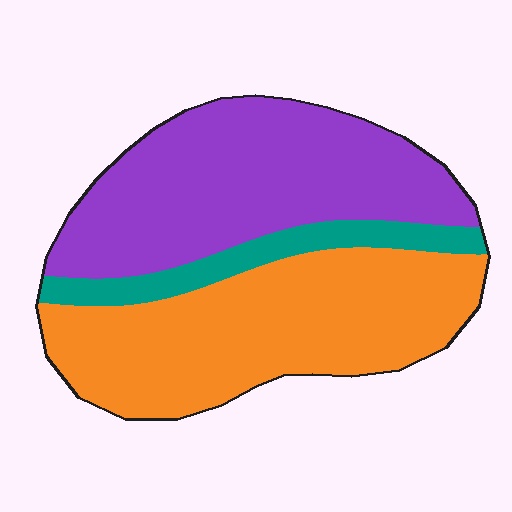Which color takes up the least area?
Teal, at roughly 10%.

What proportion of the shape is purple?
Purple covers 43% of the shape.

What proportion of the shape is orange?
Orange covers roughly 45% of the shape.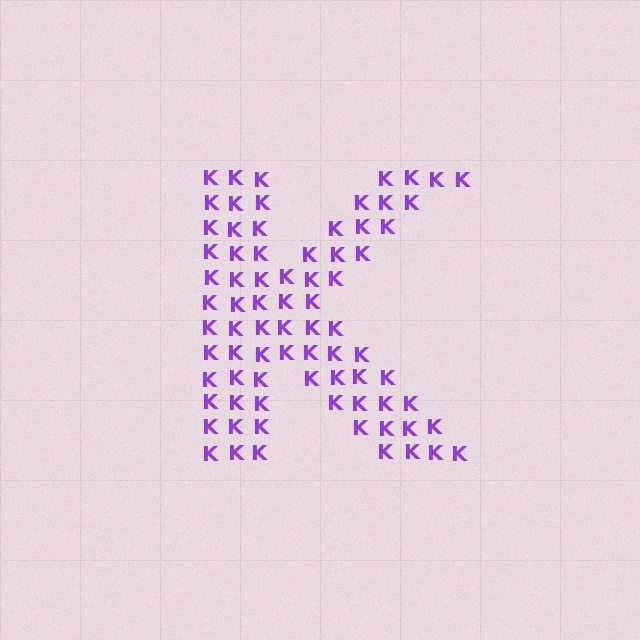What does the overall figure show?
The overall figure shows the letter K.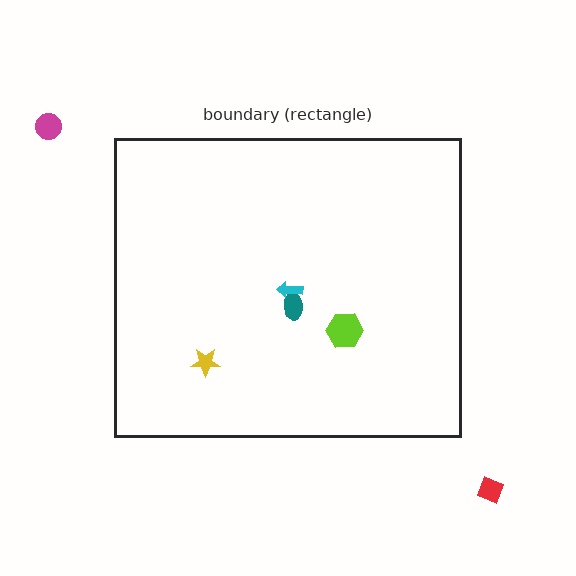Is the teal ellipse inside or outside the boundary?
Inside.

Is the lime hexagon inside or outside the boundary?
Inside.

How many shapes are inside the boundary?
4 inside, 2 outside.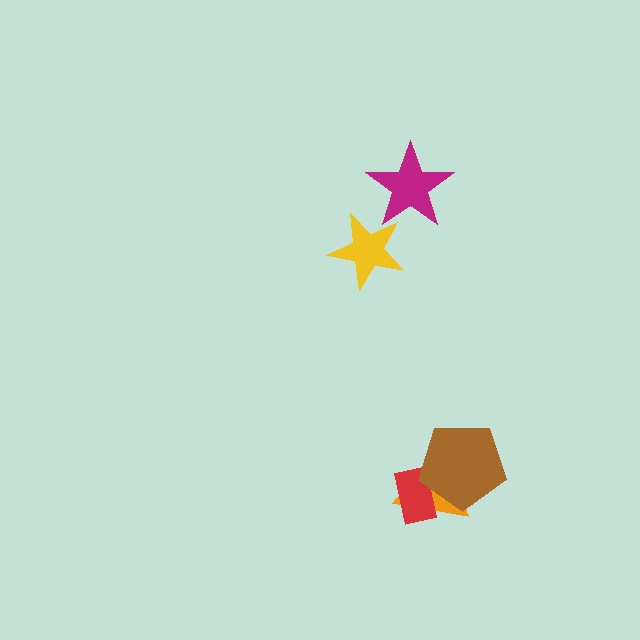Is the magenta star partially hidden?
Yes, it is partially covered by another shape.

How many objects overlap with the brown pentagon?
2 objects overlap with the brown pentagon.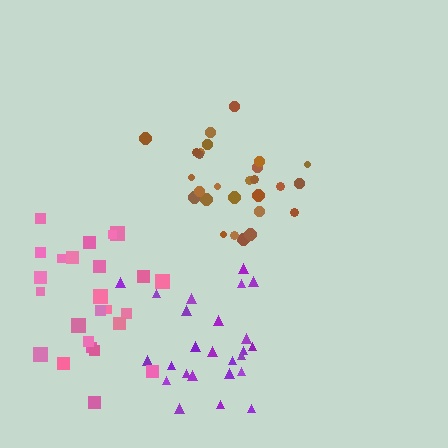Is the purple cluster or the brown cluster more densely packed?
Purple.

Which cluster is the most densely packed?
Purple.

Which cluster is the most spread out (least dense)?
Pink.